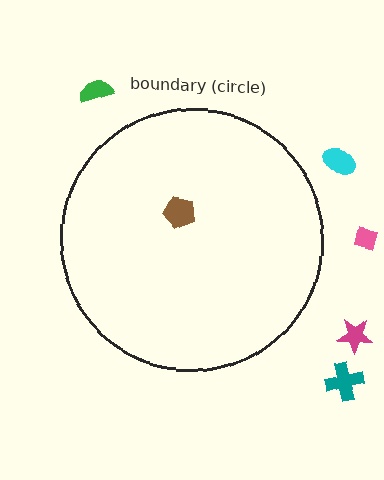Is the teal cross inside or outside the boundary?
Outside.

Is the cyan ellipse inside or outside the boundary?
Outside.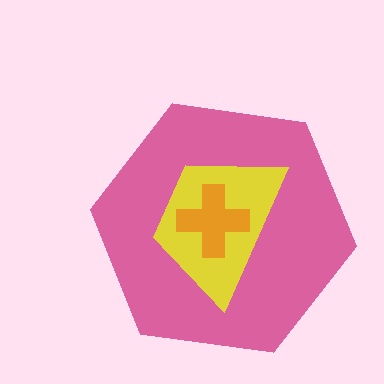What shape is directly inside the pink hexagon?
The yellow trapezoid.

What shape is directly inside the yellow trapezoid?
The orange cross.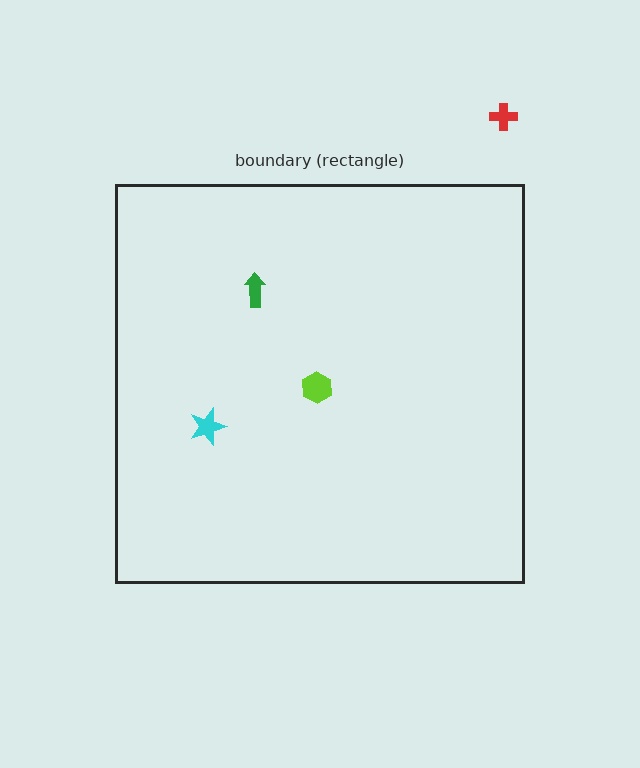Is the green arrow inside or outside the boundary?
Inside.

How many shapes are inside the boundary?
3 inside, 1 outside.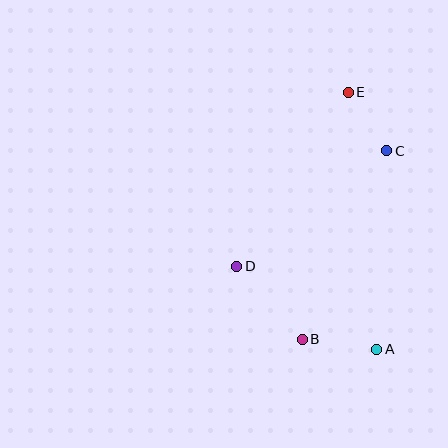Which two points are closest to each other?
Points C and E are closest to each other.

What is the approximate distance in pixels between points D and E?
The distance between D and E is approximately 207 pixels.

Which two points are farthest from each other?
Points A and E are farthest from each other.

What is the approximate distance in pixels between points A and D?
The distance between A and D is approximately 162 pixels.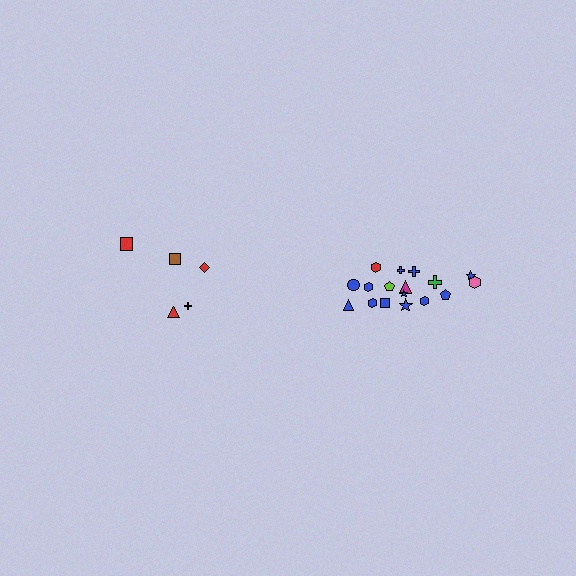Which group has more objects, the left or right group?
The right group.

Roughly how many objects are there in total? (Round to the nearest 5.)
Roughly 25 objects in total.